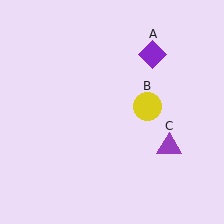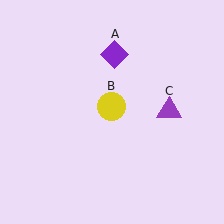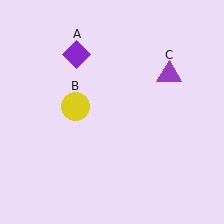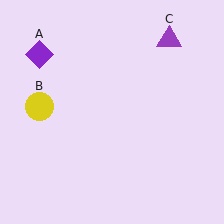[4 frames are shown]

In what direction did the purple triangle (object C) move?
The purple triangle (object C) moved up.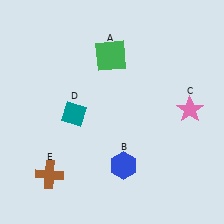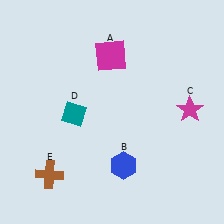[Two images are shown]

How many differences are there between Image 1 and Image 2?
There are 2 differences between the two images.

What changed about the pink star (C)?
In Image 1, C is pink. In Image 2, it changed to magenta.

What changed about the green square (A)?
In Image 1, A is green. In Image 2, it changed to magenta.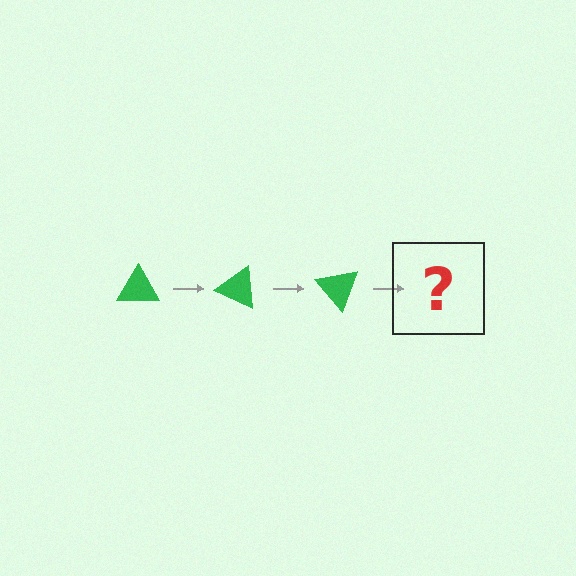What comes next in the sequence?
The next element should be a green triangle rotated 75 degrees.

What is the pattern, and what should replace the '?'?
The pattern is that the triangle rotates 25 degrees each step. The '?' should be a green triangle rotated 75 degrees.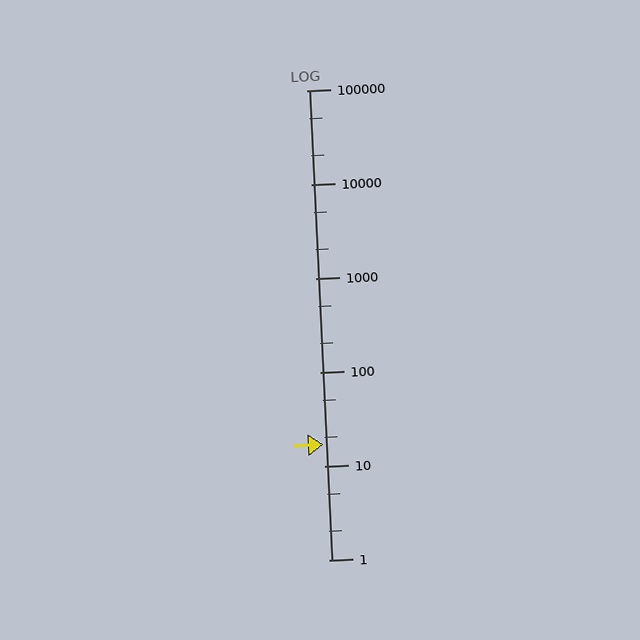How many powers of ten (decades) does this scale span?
The scale spans 5 decades, from 1 to 100000.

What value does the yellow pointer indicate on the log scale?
The pointer indicates approximately 17.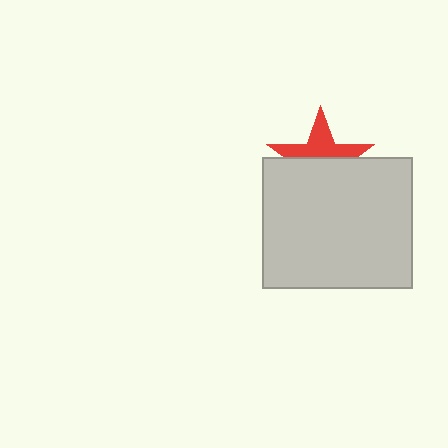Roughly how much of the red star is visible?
About half of it is visible (roughly 47%).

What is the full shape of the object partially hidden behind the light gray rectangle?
The partially hidden object is a red star.